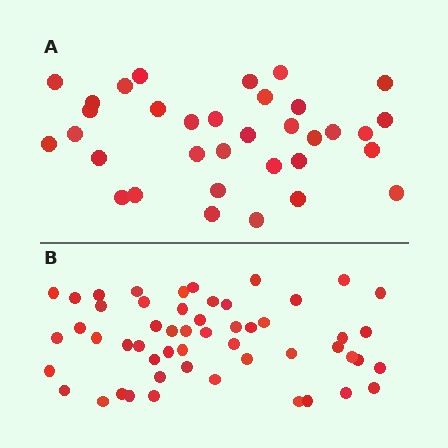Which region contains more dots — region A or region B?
Region B (the bottom region) has more dots.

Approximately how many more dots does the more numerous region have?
Region B has approximately 20 more dots than region A.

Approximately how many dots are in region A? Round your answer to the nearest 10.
About 30 dots. (The exact count is 34, which rounds to 30.)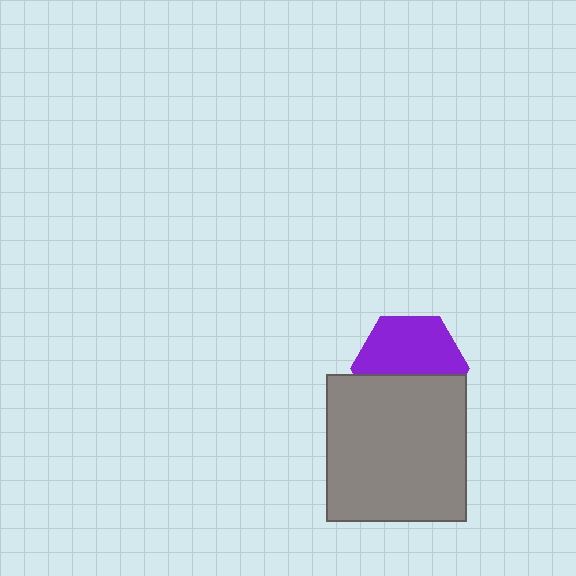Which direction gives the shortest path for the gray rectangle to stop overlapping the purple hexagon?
Moving down gives the shortest separation.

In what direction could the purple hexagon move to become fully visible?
The purple hexagon could move up. That would shift it out from behind the gray rectangle entirely.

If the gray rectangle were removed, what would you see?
You would see the complete purple hexagon.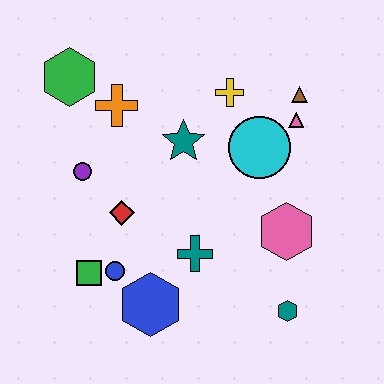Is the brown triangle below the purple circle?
No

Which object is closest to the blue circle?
The green square is closest to the blue circle.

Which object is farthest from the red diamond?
The brown triangle is farthest from the red diamond.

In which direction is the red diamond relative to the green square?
The red diamond is above the green square.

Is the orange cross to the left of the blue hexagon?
Yes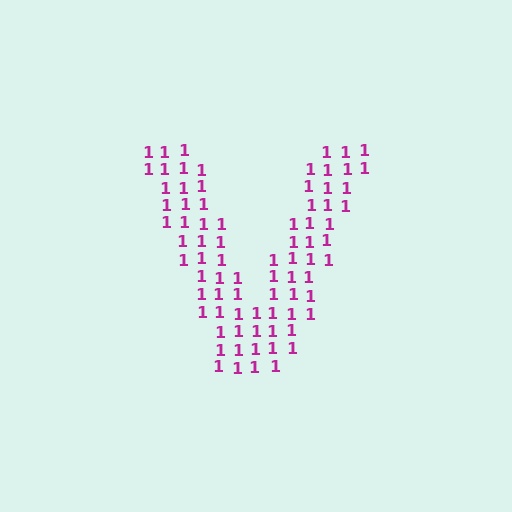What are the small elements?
The small elements are digit 1's.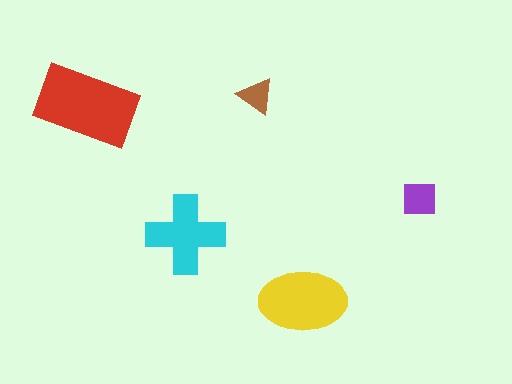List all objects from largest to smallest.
The red rectangle, the yellow ellipse, the cyan cross, the purple square, the brown triangle.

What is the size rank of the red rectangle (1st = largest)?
1st.